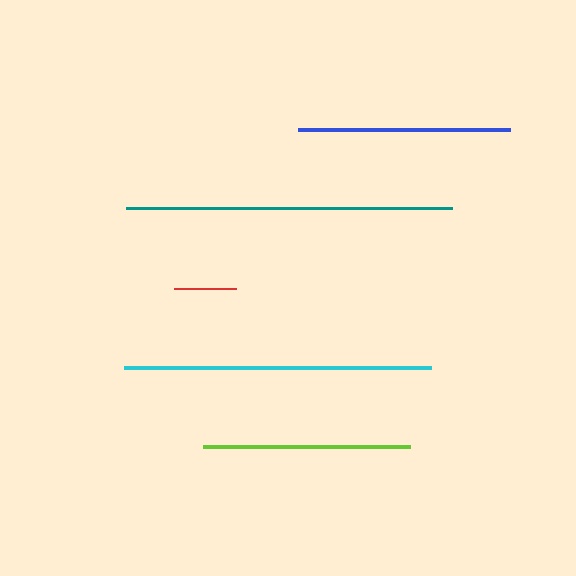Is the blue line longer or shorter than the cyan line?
The cyan line is longer than the blue line.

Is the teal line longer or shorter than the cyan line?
The teal line is longer than the cyan line.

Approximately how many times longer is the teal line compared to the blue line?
The teal line is approximately 1.5 times the length of the blue line.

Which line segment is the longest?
The teal line is the longest at approximately 325 pixels.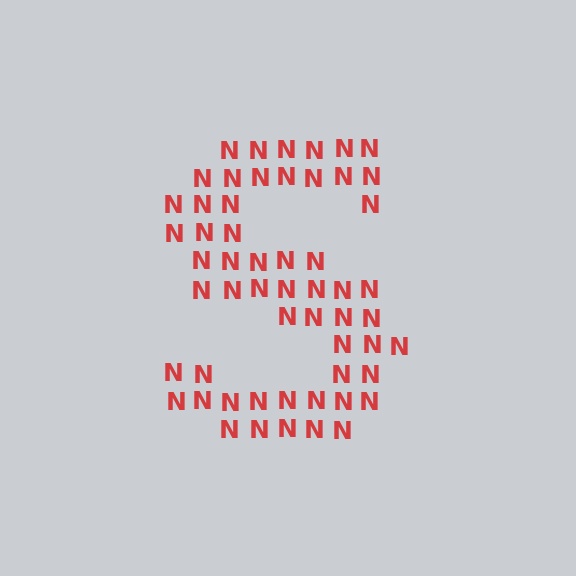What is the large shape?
The large shape is the letter S.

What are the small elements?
The small elements are letter N's.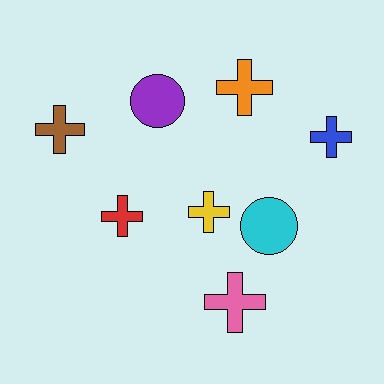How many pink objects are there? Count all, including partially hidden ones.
There is 1 pink object.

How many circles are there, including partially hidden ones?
There are 2 circles.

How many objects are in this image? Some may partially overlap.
There are 8 objects.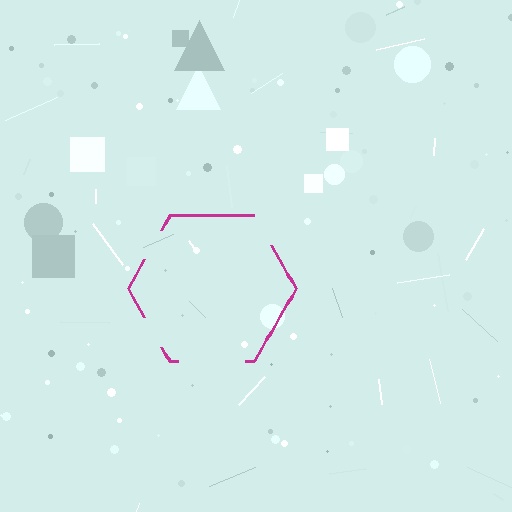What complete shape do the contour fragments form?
The contour fragments form a hexagon.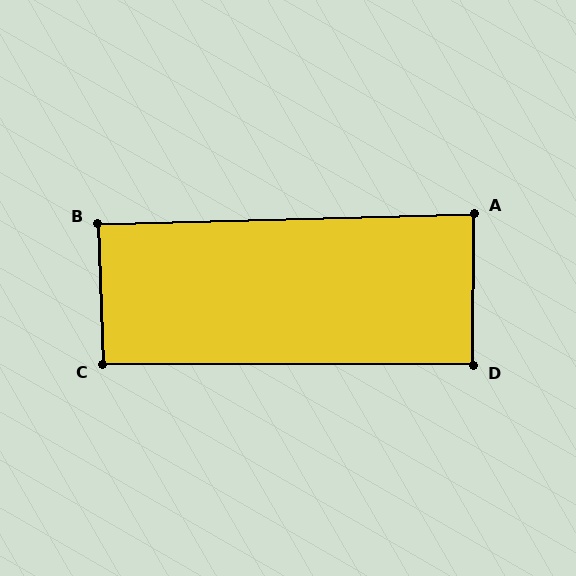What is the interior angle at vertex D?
Approximately 90 degrees (approximately right).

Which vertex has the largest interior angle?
C, at approximately 92 degrees.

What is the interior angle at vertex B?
Approximately 90 degrees (approximately right).